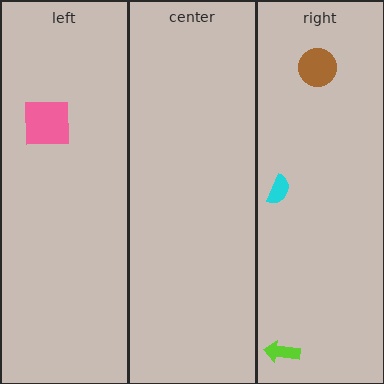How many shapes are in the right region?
3.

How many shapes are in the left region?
1.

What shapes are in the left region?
The pink square.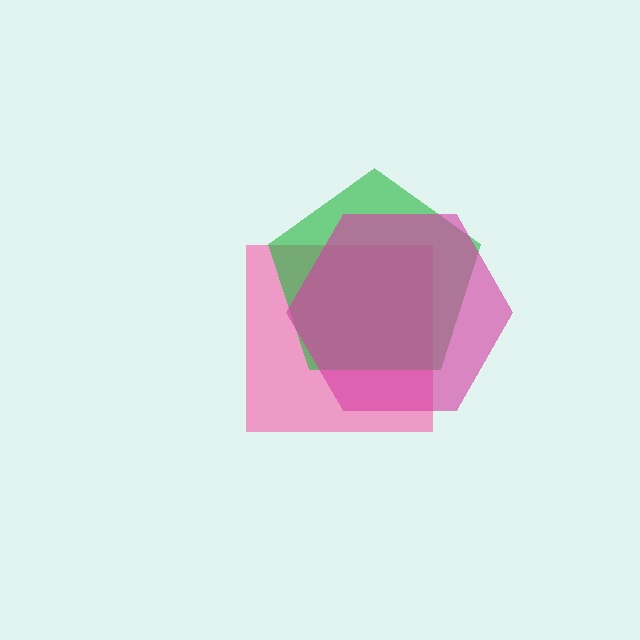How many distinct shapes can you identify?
There are 3 distinct shapes: a pink square, a green pentagon, a magenta hexagon.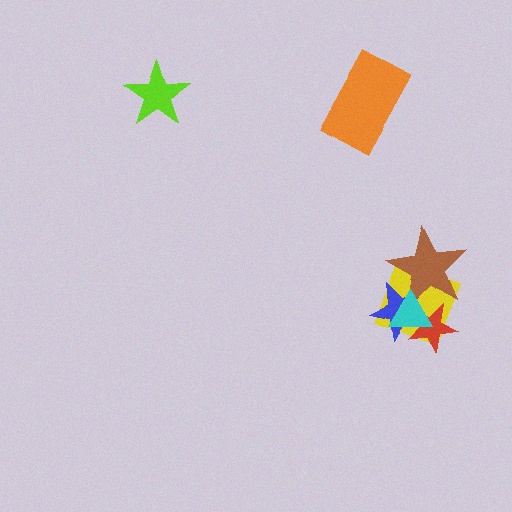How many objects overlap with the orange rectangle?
0 objects overlap with the orange rectangle.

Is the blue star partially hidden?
Yes, it is partially covered by another shape.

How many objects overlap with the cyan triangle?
4 objects overlap with the cyan triangle.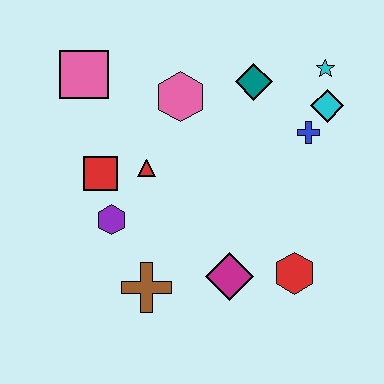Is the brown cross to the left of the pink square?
No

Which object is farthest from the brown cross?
The cyan star is farthest from the brown cross.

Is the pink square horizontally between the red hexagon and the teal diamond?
No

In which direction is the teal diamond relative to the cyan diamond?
The teal diamond is to the left of the cyan diamond.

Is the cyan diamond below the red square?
No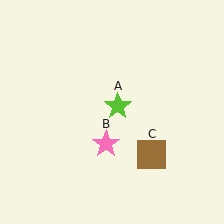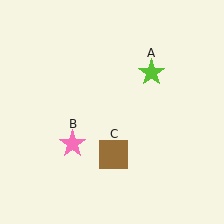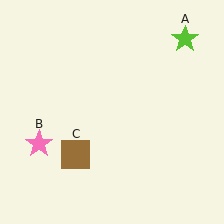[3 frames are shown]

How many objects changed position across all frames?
3 objects changed position: lime star (object A), pink star (object B), brown square (object C).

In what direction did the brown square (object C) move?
The brown square (object C) moved left.